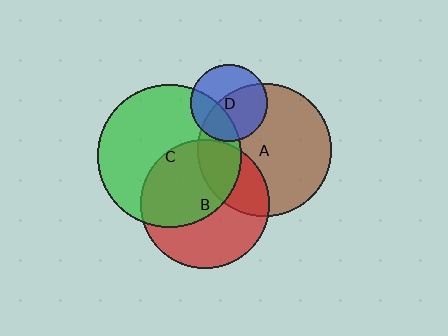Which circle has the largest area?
Circle C (green).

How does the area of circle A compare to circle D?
Approximately 3.0 times.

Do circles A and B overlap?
Yes.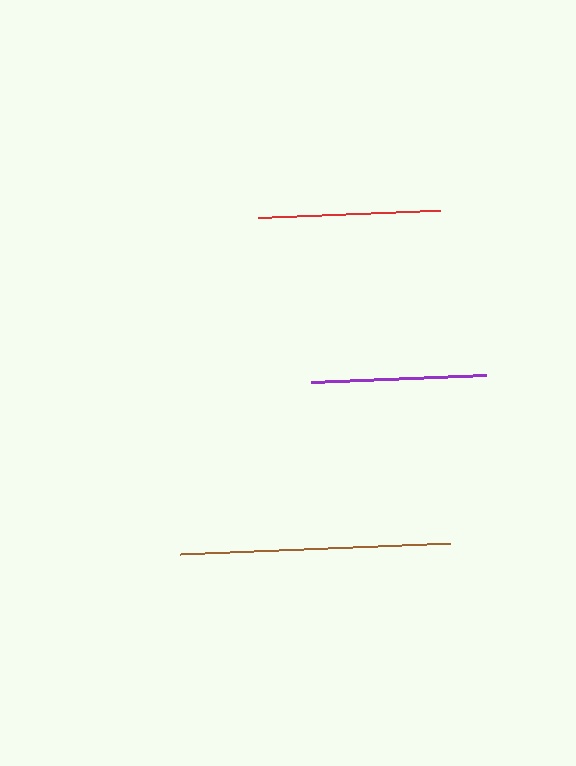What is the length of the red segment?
The red segment is approximately 183 pixels long.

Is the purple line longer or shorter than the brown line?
The brown line is longer than the purple line.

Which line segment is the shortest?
The purple line is the shortest at approximately 175 pixels.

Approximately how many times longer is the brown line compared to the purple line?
The brown line is approximately 1.5 times the length of the purple line.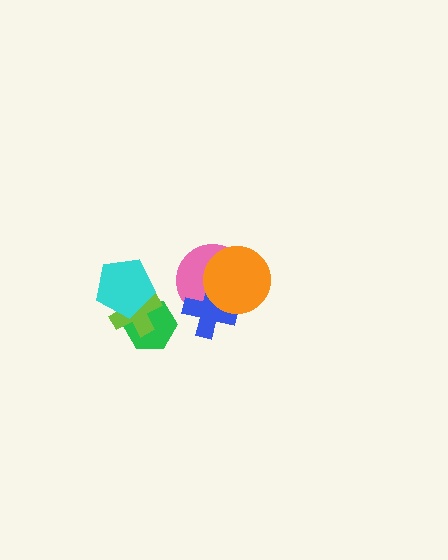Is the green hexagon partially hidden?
Yes, it is partially covered by another shape.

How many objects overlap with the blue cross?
2 objects overlap with the blue cross.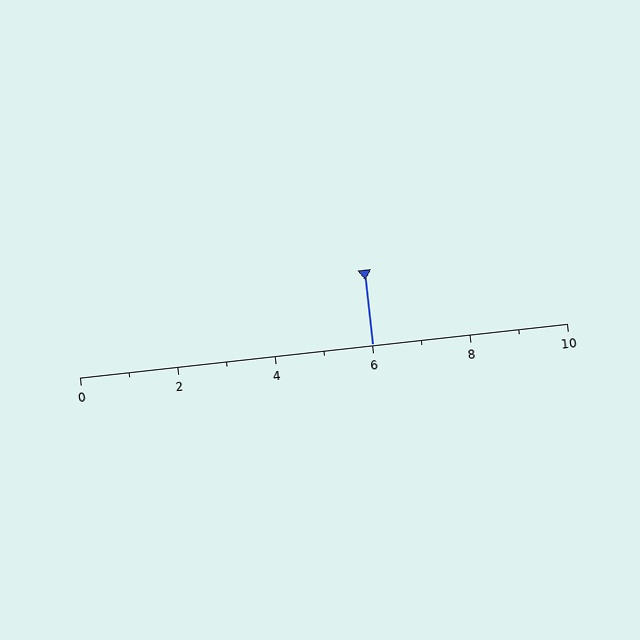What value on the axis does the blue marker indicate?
The marker indicates approximately 6.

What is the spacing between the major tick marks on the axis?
The major ticks are spaced 2 apart.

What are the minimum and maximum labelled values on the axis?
The axis runs from 0 to 10.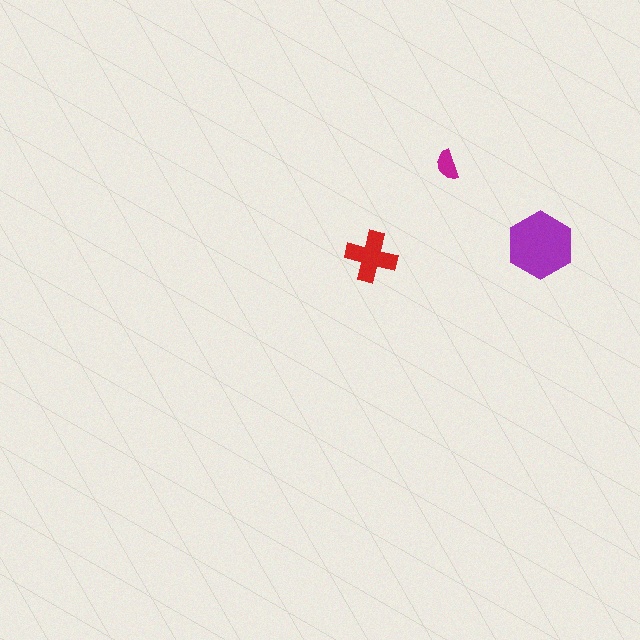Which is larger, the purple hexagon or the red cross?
The purple hexagon.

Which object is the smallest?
The magenta semicircle.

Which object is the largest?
The purple hexagon.